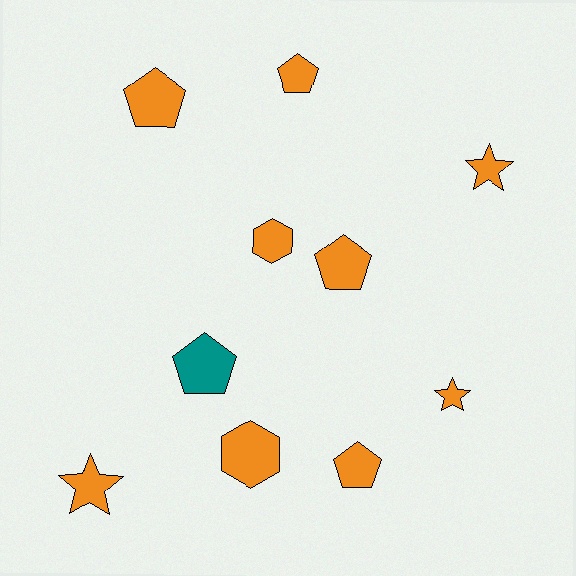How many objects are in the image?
There are 10 objects.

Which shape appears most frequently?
Pentagon, with 5 objects.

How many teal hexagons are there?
There are no teal hexagons.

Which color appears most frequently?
Orange, with 9 objects.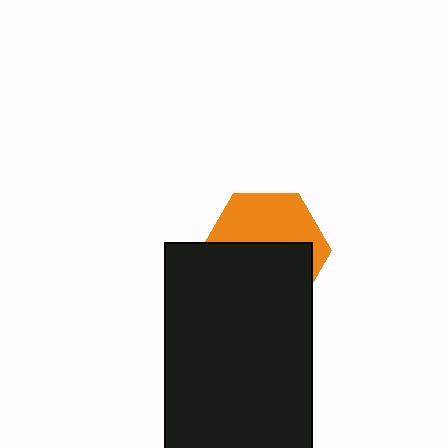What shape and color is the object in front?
The object in front is a black rectangle.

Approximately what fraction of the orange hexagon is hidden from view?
Roughly 56% of the orange hexagon is hidden behind the black rectangle.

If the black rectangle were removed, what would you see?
You would see the complete orange hexagon.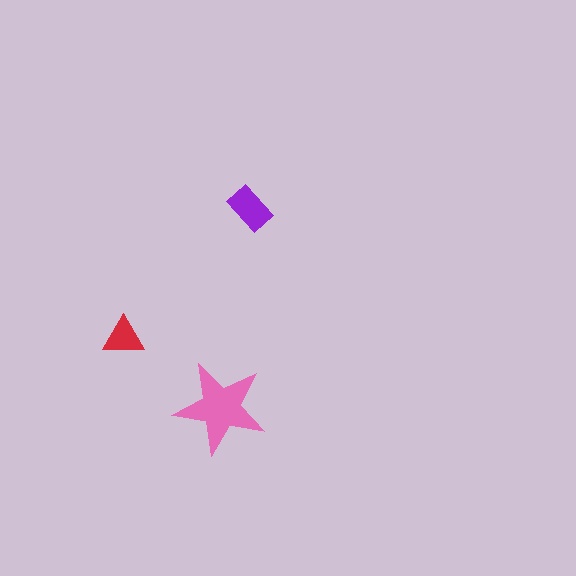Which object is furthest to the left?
The red triangle is leftmost.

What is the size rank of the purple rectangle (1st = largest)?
2nd.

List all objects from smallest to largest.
The red triangle, the purple rectangle, the pink star.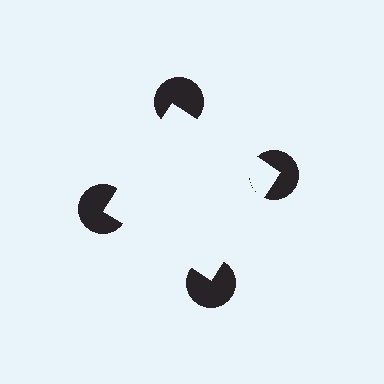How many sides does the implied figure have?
4 sides.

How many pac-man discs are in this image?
There are 4 — one at each vertex of the illusory square.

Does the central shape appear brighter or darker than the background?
It typically appears slightly brighter than the background, even though no actual brightness change is drawn.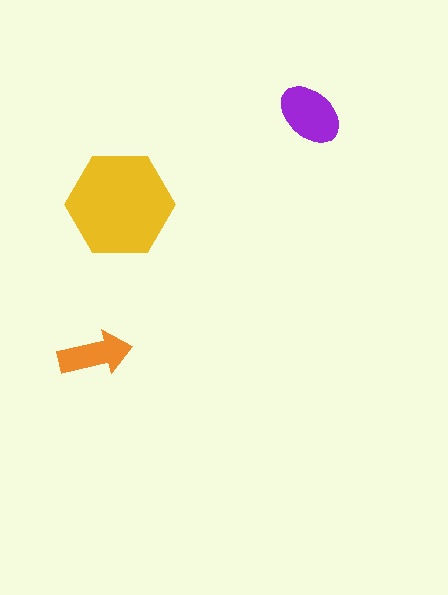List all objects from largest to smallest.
The yellow hexagon, the purple ellipse, the orange arrow.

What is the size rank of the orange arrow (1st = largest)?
3rd.